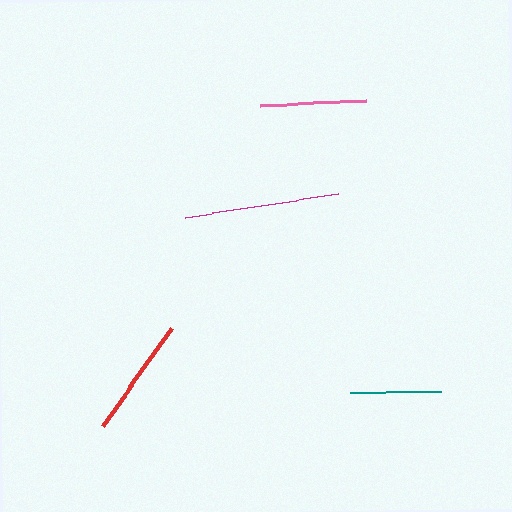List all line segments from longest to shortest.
From longest to shortest: magenta, red, pink, teal.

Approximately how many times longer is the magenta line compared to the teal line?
The magenta line is approximately 1.7 times the length of the teal line.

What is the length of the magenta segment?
The magenta segment is approximately 156 pixels long.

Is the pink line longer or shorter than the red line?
The red line is longer than the pink line.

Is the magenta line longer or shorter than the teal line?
The magenta line is longer than the teal line.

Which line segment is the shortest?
The teal line is the shortest at approximately 91 pixels.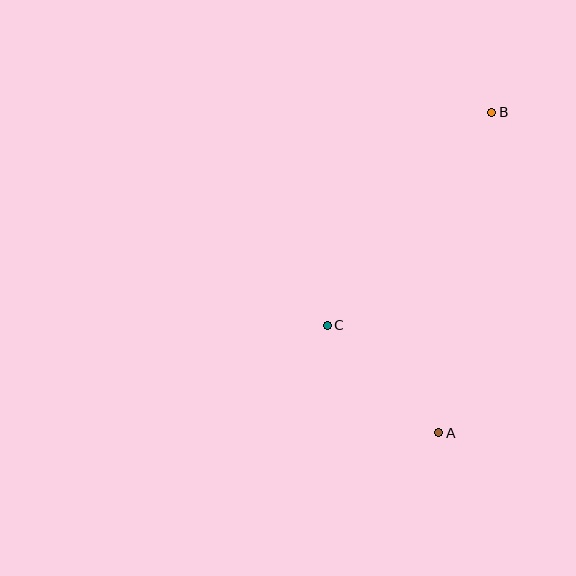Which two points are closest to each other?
Points A and C are closest to each other.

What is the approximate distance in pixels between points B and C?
The distance between B and C is approximately 270 pixels.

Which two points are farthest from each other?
Points A and B are farthest from each other.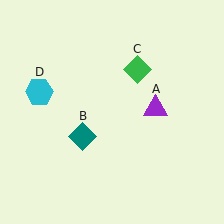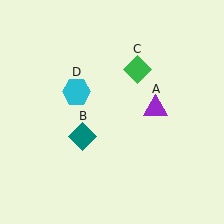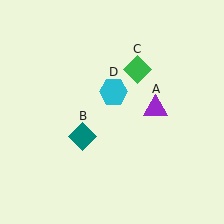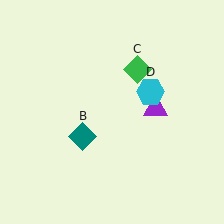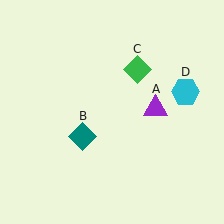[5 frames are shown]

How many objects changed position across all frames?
1 object changed position: cyan hexagon (object D).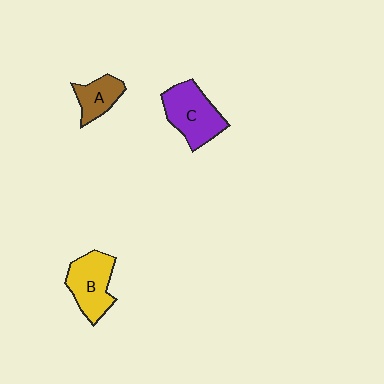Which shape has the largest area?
Shape C (purple).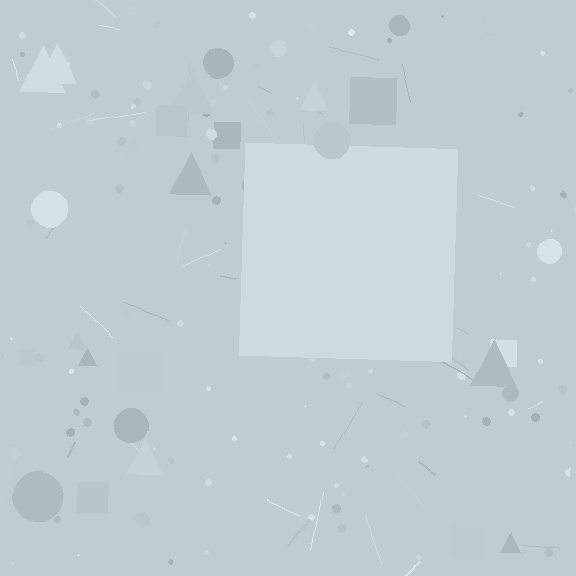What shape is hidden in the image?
A square is hidden in the image.